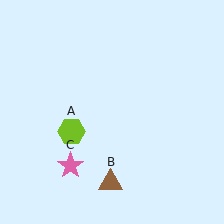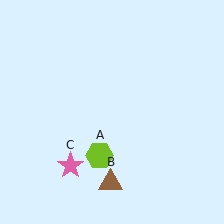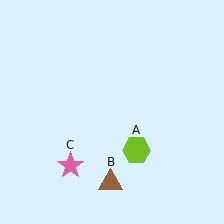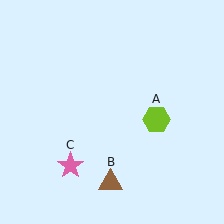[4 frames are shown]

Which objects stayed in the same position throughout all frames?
Brown triangle (object B) and pink star (object C) remained stationary.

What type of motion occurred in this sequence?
The lime hexagon (object A) rotated counterclockwise around the center of the scene.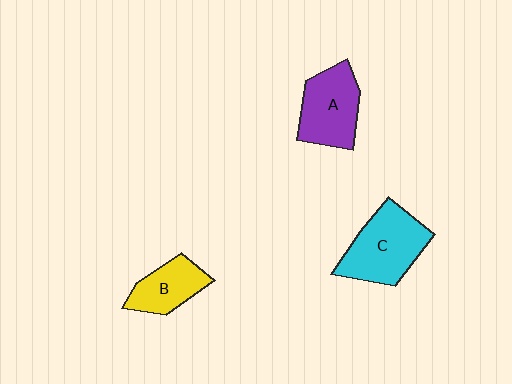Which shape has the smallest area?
Shape B (yellow).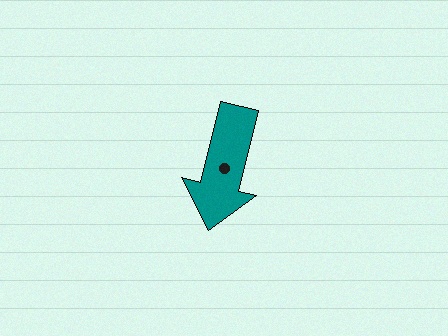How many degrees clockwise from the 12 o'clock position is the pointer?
Approximately 194 degrees.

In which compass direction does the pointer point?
South.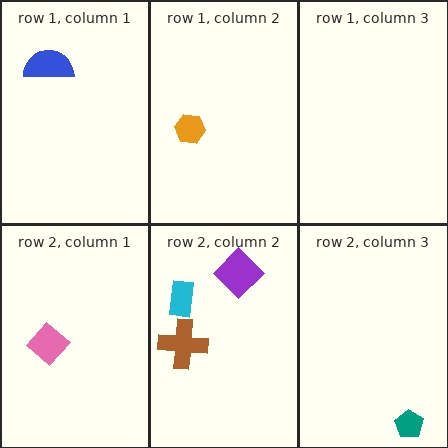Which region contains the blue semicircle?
The row 1, column 1 region.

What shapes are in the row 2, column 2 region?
The purple diamond, the cyan rectangle, the brown cross.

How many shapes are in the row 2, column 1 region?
1.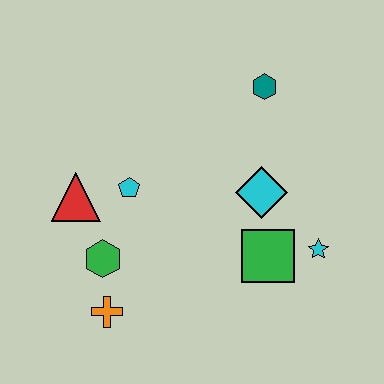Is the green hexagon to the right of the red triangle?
Yes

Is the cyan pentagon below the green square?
No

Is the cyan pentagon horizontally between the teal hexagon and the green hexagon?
Yes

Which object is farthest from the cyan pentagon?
The cyan star is farthest from the cyan pentagon.